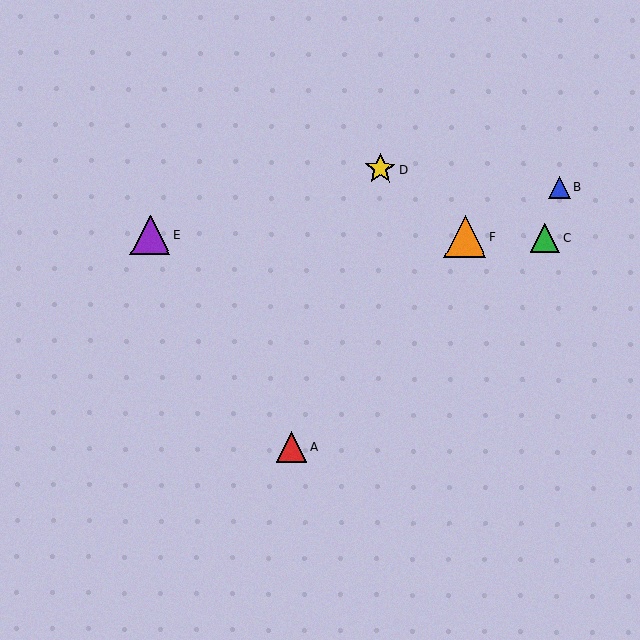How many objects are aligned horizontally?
3 objects (C, E, F) are aligned horizontally.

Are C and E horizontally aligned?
Yes, both are at y≈237.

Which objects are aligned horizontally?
Objects C, E, F are aligned horizontally.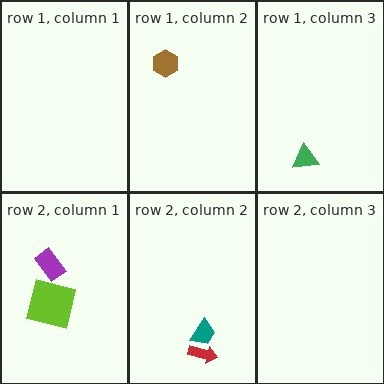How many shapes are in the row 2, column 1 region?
2.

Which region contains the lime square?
The row 2, column 1 region.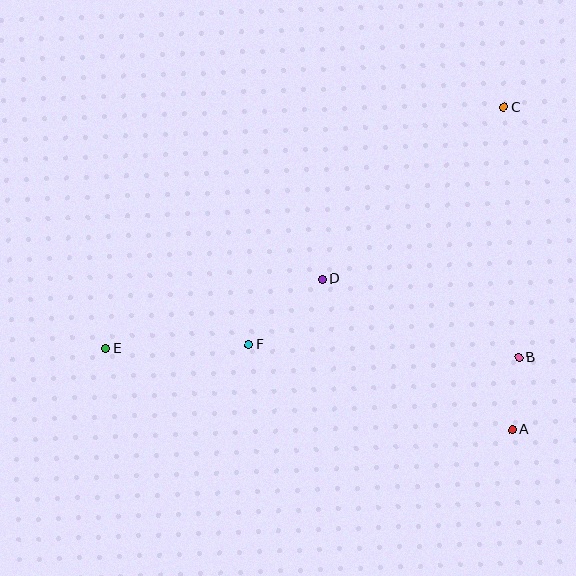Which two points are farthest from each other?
Points C and E are farthest from each other.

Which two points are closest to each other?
Points A and B are closest to each other.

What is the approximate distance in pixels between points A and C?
The distance between A and C is approximately 322 pixels.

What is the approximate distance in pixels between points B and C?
The distance between B and C is approximately 250 pixels.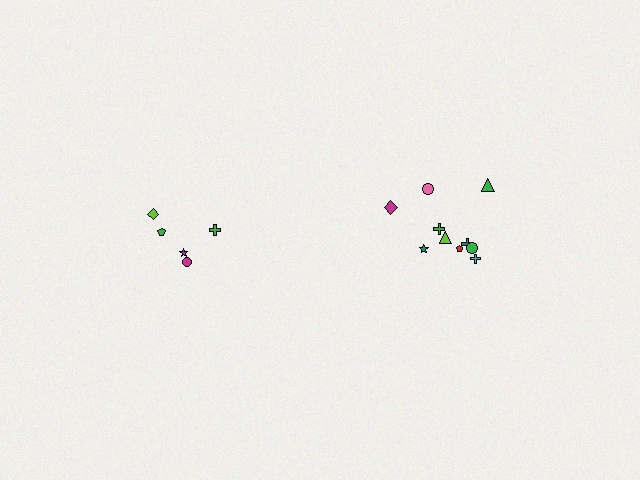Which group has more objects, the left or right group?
The right group.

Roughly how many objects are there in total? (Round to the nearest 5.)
Roughly 15 objects in total.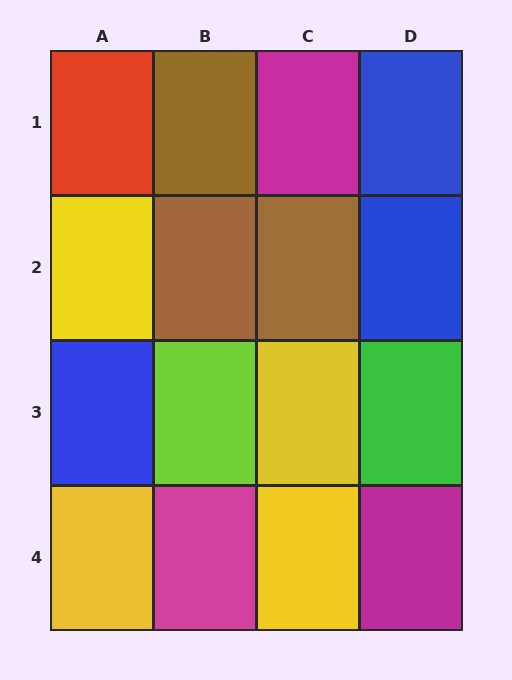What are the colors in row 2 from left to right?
Yellow, brown, brown, blue.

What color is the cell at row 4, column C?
Yellow.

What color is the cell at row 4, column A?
Yellow.